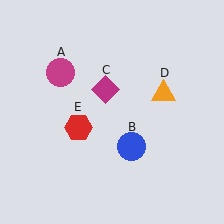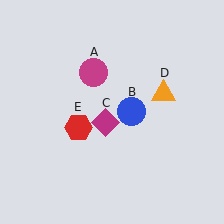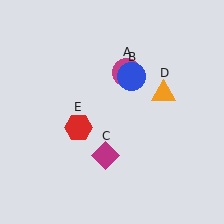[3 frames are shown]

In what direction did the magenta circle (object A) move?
The magenta circle (object A) moved right.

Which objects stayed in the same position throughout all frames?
Orange triangle (object D) and red hexagon (object E) remained stationary.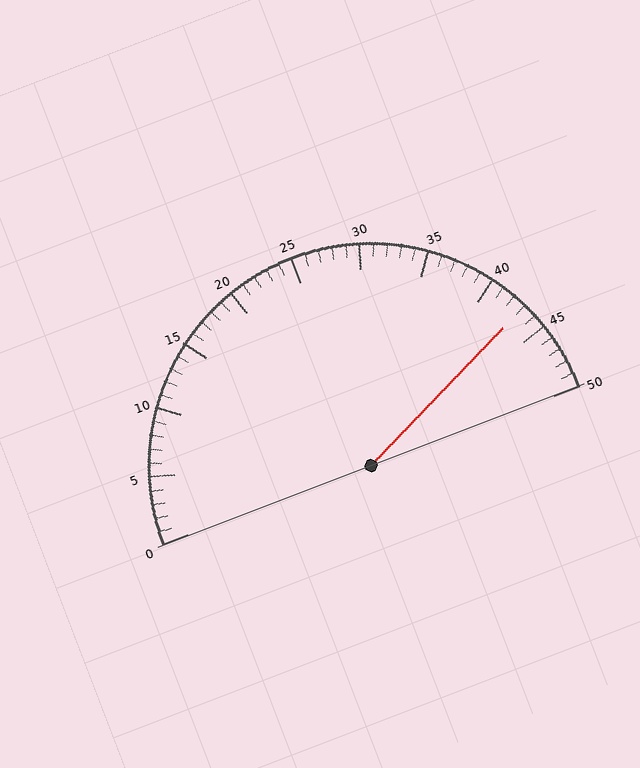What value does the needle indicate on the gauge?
The needle indicates approximately 43.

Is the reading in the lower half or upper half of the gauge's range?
The reading is in the upper half of the range (0 to 50).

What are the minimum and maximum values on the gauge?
The gauge ranges from 0 to 50.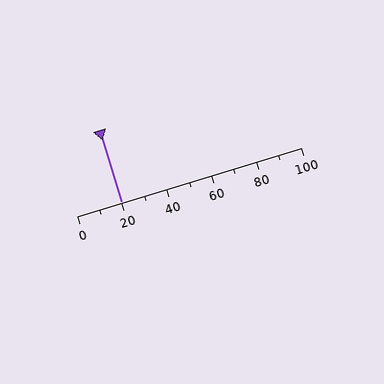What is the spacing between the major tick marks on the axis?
The major ticks are spaced 20 apart.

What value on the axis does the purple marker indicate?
The marker indicates approximately 20.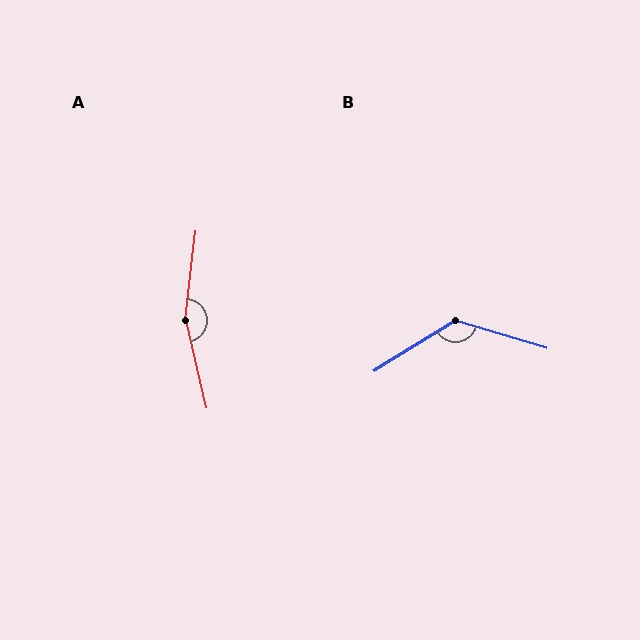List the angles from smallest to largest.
B (132°), A (161°).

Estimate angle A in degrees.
Approximately 161 degrees.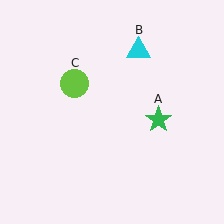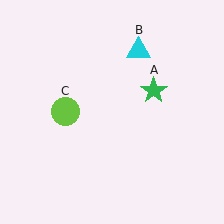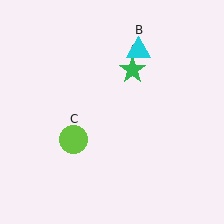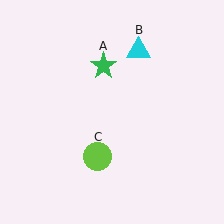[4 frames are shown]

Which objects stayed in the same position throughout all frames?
Cyan triangle (object B) remained stationary.